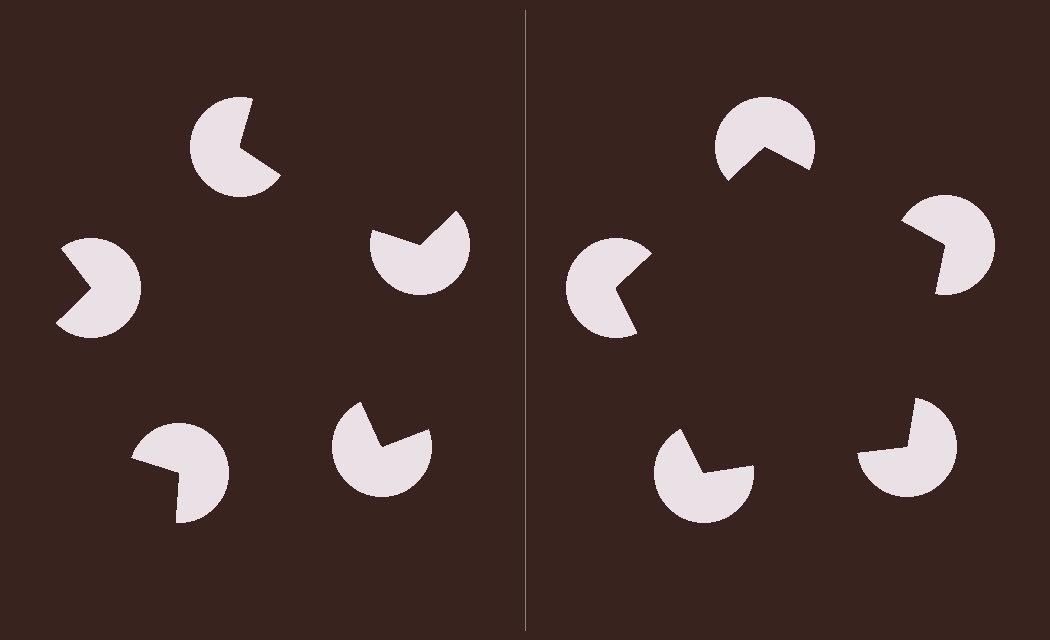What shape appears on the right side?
An illusory pentagon.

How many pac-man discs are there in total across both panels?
10 — 5 on each side.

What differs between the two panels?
The pac-man discs are positioned identically on both sides; only the wedge orientations differ. On the right they align to a pentagon; on the left they are misaligned.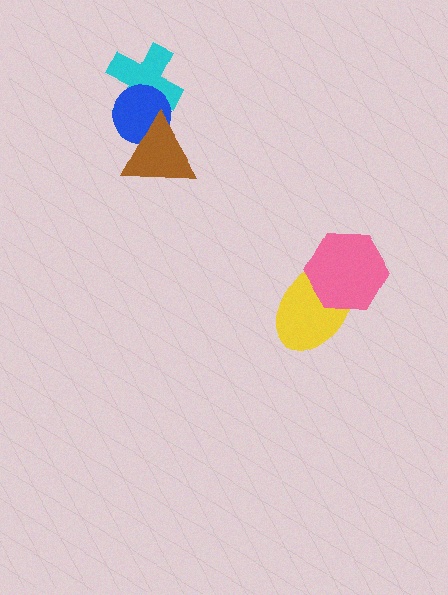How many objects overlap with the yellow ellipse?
1 object overlaps with the yellow ellipse.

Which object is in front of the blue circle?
The brown triangle is in front of the blue circle.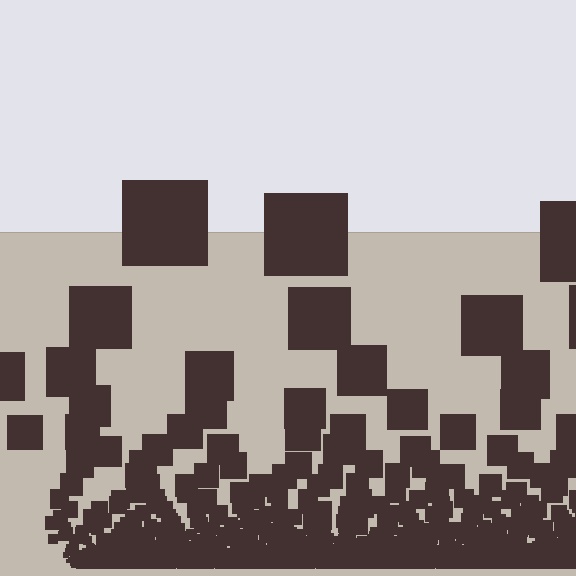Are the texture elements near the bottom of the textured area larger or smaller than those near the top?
Smaller. The gradient is inverted — elements near the bottom are smaller and denser.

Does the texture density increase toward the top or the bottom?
Density increases toward the bottom.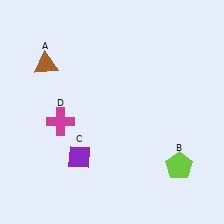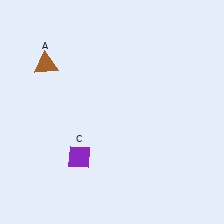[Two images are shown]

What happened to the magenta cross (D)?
The magenta cross (D) was removed in Image 2. It was in the bottom-left area of Image 1.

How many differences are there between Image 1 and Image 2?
There are 2 differences between the two images.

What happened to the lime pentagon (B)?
The lime pentagon (B) was removed in Image 2. It was in the bottom-right area of Image 1.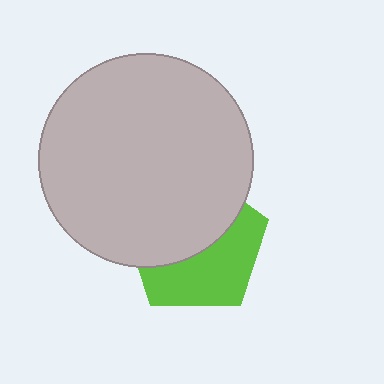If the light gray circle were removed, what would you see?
You would see the complete lime pentagon.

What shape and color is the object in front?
The object in front is a light gray circle.